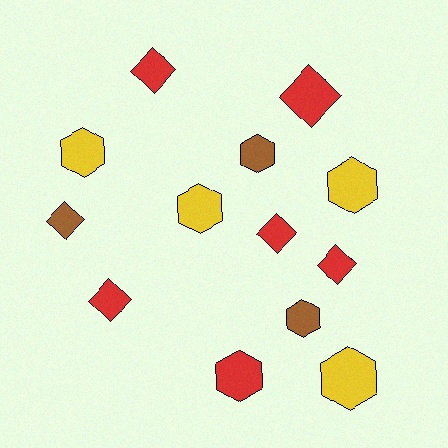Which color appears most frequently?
Red, with 6 objects.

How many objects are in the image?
There are 13 objects.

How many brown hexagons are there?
There are 2 brown hexagons.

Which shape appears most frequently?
Hexagon, with 7 objects.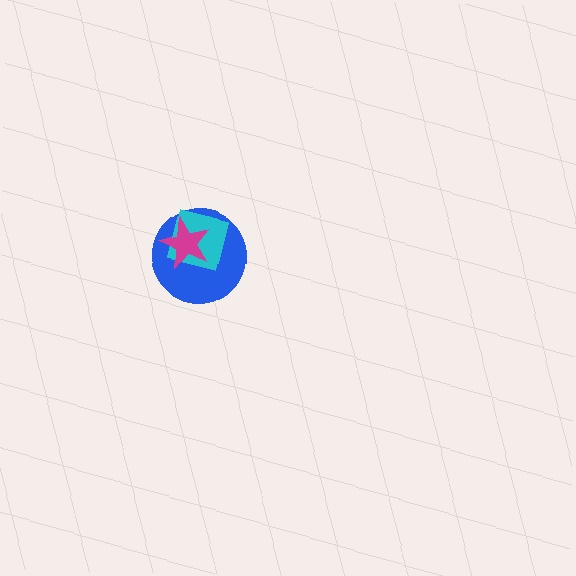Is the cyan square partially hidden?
Yes, it is partially covered by another shape.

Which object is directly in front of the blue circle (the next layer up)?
The cyan square is directly in front of the blue circle.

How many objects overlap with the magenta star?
2 objects overlap with the magenta star.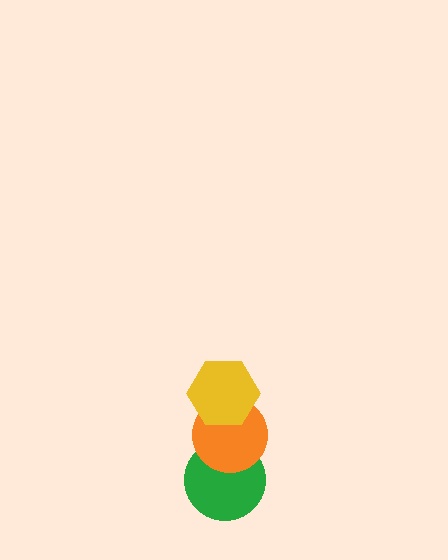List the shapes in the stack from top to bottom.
From top to bottom: the yellow hexagon, the orange circle, the green circle.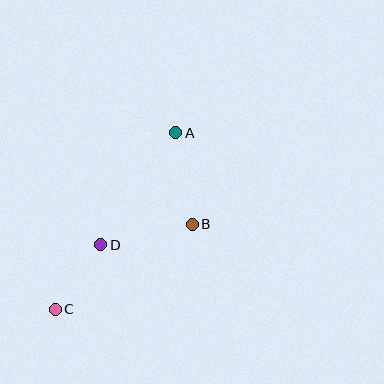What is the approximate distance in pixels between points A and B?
The distance between A and B is approximately 93 pixels.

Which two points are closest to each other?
Points C and D are closest to each other.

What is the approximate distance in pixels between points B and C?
The distance between B and C is approximately 161 pixels.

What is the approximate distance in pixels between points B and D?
The distance between B and D is approximately 94 pixels.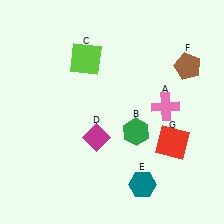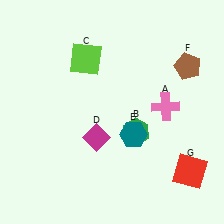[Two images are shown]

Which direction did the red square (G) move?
The red square (G) moved down.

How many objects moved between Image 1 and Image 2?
2 objects moved between the two images.